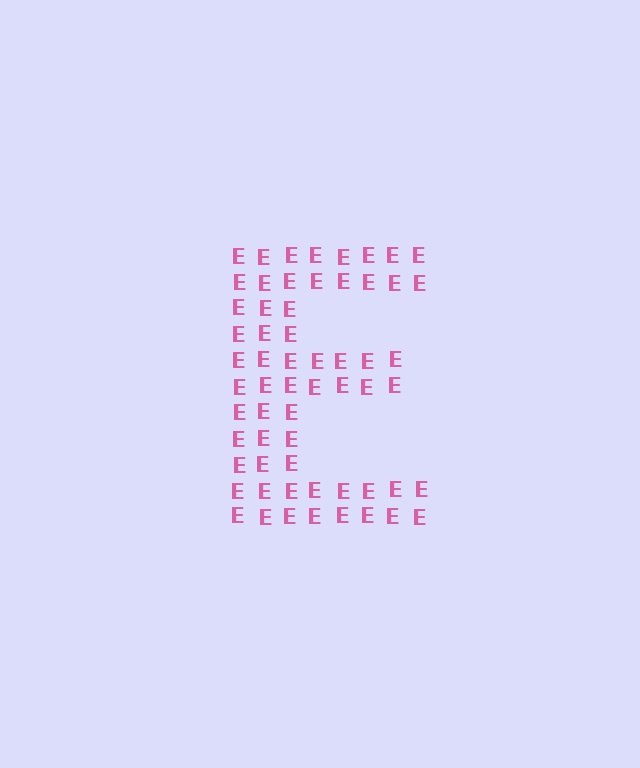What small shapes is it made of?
It is made of small letter E's.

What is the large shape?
The large shape is the letter E.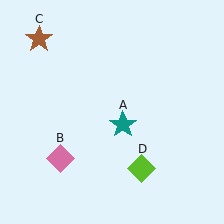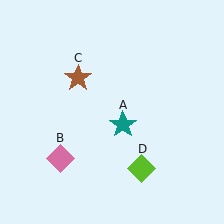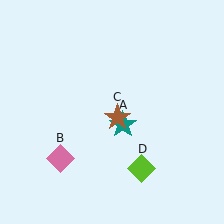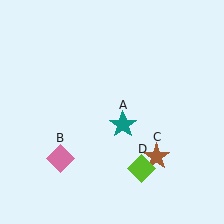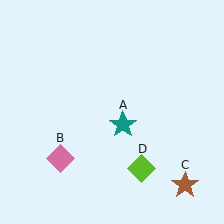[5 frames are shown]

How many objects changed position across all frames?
1 object changed position: brown star (object C).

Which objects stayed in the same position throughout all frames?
Teal star (object A) and pink diamond (object B) and lime diamond (object D) remained stationary.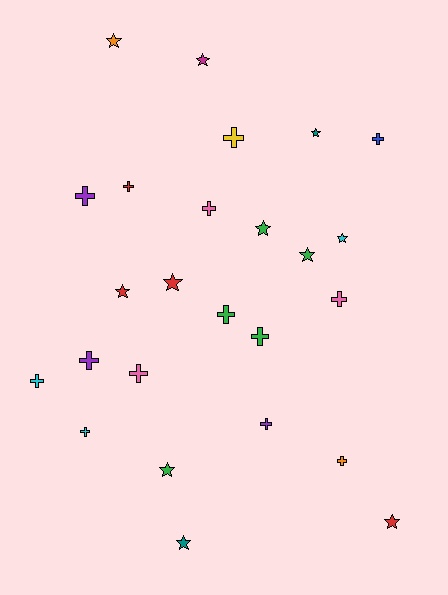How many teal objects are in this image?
There are 2 teal objects.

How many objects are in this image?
There are 25 objects.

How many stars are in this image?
There are 11 stars.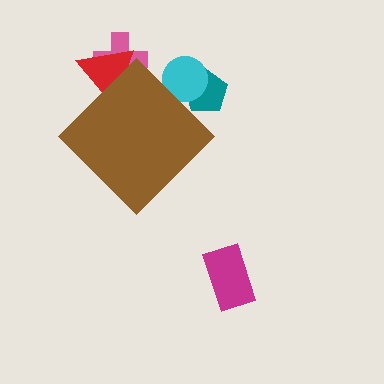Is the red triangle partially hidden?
Yes, the red triangle is partially hidden behind the brown diamond.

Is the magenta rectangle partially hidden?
No, the magenta rectangle is fully visible.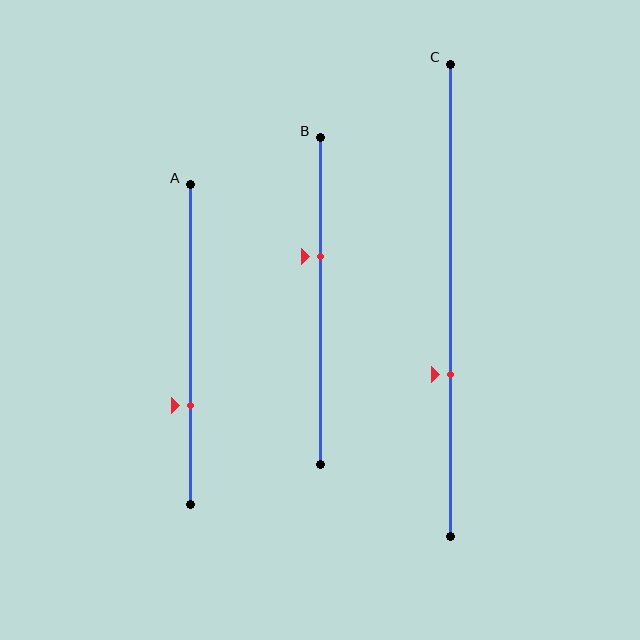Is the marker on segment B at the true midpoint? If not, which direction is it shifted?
No, the marker on segment B is shifted upward by about 14% of the segment length.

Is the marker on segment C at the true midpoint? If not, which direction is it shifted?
No, the marker on segment C is shifted downward by about 16% of the segment length.